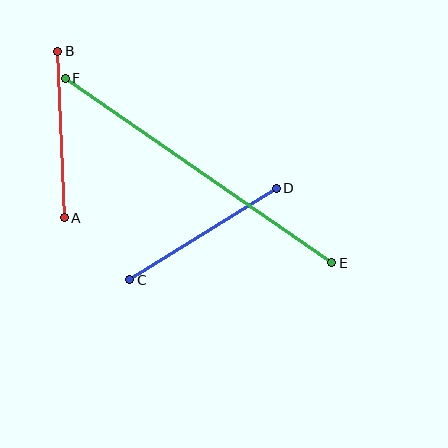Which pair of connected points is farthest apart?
Points E and F are farthest apart.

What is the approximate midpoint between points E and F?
The midpoint is at approximately (198, 171) pixels.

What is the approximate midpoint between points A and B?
The midpoint is at approximately (61, 134) pixels.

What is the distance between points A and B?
The distance is approximately 167 pixels.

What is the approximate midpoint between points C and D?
The midpoint is at approximately (203, 234) pixels.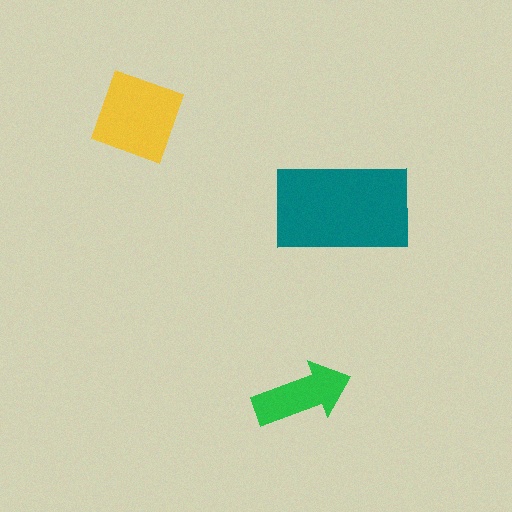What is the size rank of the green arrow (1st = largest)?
3rd.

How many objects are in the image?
There are 3 objects in the image.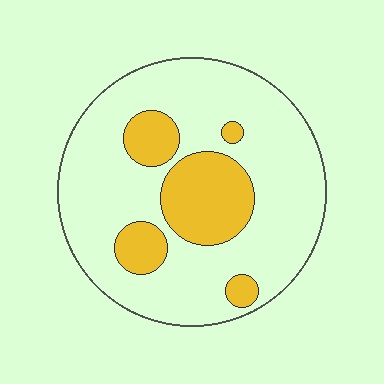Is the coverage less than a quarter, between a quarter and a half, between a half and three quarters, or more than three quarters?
Less than a quarter.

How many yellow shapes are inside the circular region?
5.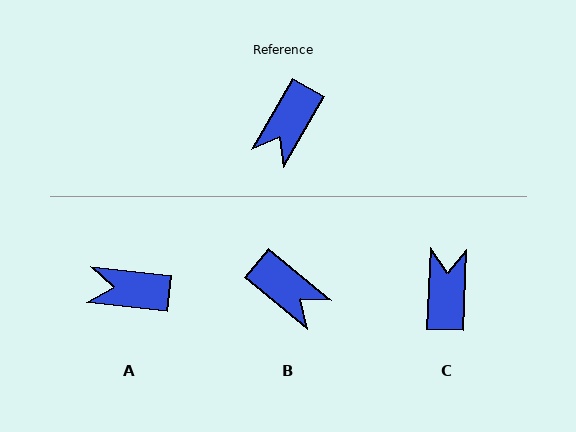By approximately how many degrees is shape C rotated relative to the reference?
Approximately 153 degrees clockwise.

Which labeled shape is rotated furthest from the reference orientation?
C, about 153 degrees away.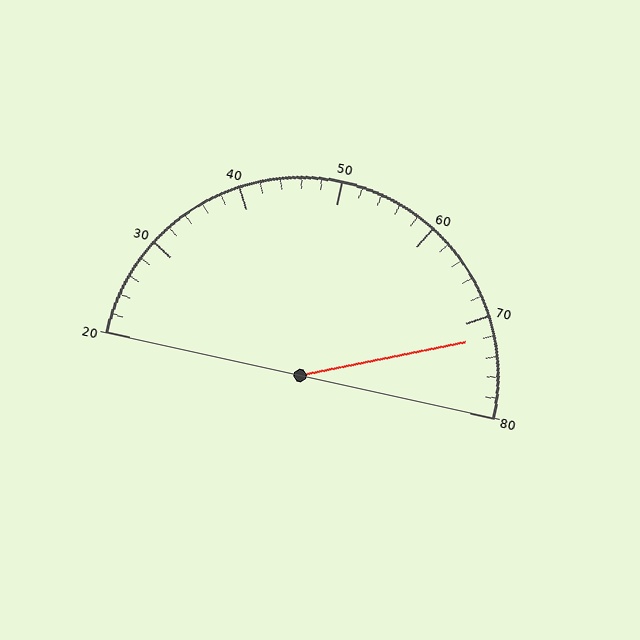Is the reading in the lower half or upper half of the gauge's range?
The reading is in the upper half of the range (20 to 80).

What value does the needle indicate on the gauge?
The needle indicates approximately 72.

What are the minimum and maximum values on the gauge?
The gauge ranges from 20 to 80.